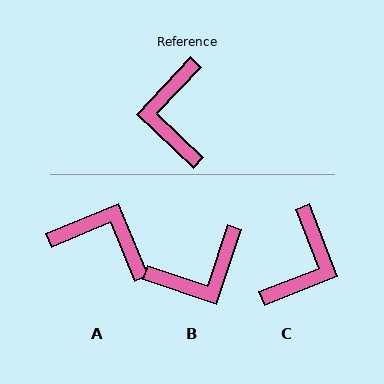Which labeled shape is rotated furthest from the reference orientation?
C, about 155 degrees away.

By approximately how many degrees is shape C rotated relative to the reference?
Approximately 155 degrees counter-clockwise.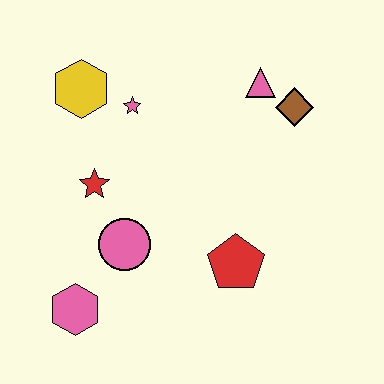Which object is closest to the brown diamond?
The pink triangle is closest to the brown diamond.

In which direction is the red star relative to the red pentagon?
The red star is to the left of the red pentagon.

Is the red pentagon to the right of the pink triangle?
No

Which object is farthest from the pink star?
The pink hexagon is farthest from the pink star.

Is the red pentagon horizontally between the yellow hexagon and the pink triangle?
Yes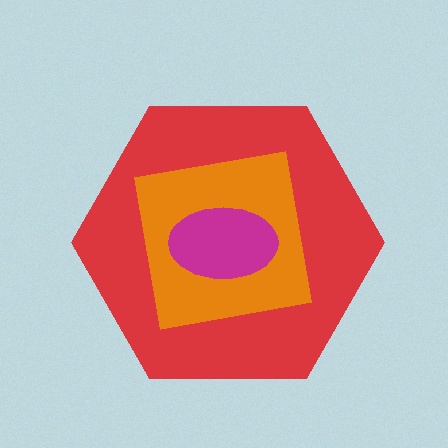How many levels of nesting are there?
3.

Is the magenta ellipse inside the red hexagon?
Yes.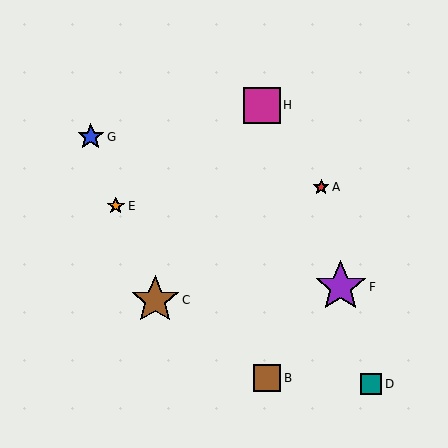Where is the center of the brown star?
The center of the brown star is at (155, 300).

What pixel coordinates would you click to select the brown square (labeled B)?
Click at (267, 378) to select the brown square B.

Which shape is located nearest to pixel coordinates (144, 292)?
The brown star (labeled C) at (155, 300) is nearest to that location.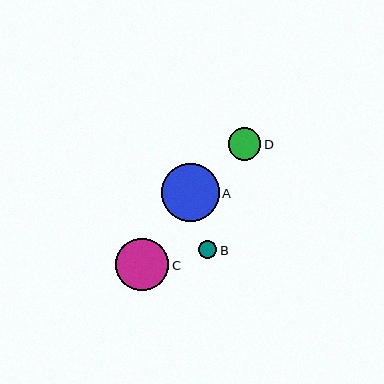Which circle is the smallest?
Circle B is the smallest with a size of approximately 18 pixels.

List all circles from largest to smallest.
From largest to smallest: A, C, D, B.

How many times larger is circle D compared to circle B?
Circle D is approximately 1.8 times the size of circle B.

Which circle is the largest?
Circle A is the largest with a size of approximately 58 pixels.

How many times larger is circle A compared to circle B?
Circle A is approximately 3.2 times the size of circle B.